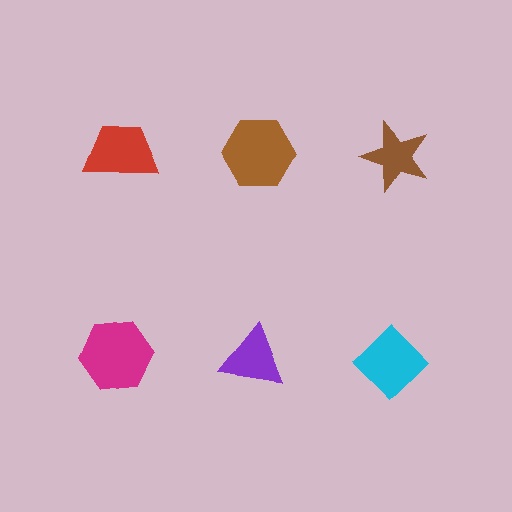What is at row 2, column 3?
A cyan diamond.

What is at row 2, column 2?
A purple triangle.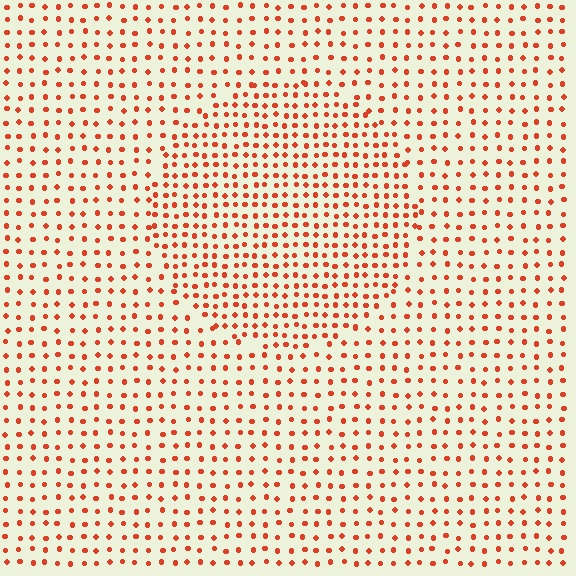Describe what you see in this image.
The image contains small red elements arranged at two different densities. A circle-shaped region is visible where the elements are more densely packed than the surrounding area.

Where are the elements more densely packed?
The elements are more densely packed inside the circle boundary.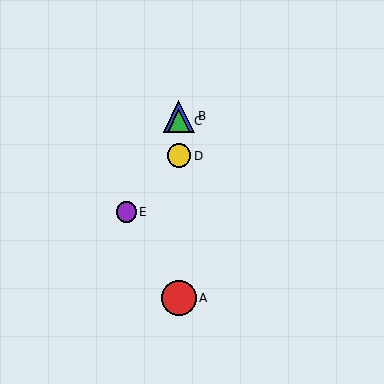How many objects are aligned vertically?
4 objects (A, B, C, D) are aligned vertically.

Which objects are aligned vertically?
Objects A, B, C, D are aligned vertically.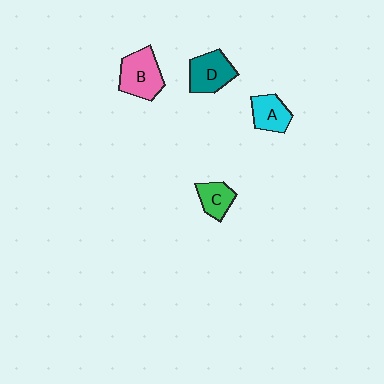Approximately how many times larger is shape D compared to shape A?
Approximately 1.3 times.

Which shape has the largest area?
Shape B (pink).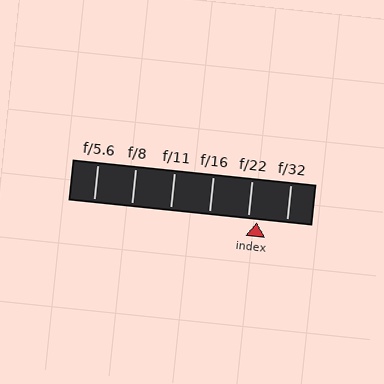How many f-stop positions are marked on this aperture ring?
There are 6 f-stop positions marked.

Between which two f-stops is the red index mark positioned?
The index mark is between f/22 and f/32.